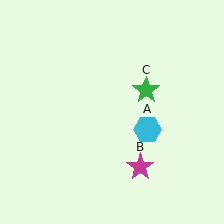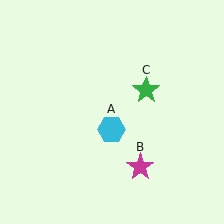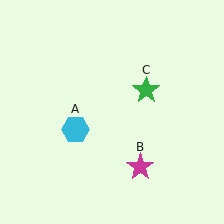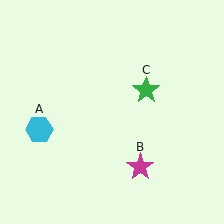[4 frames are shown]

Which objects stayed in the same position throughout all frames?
Magenta star (object B) and green star (object C) remained stationary.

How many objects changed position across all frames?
1 object changed position: cyan hexagon (object A).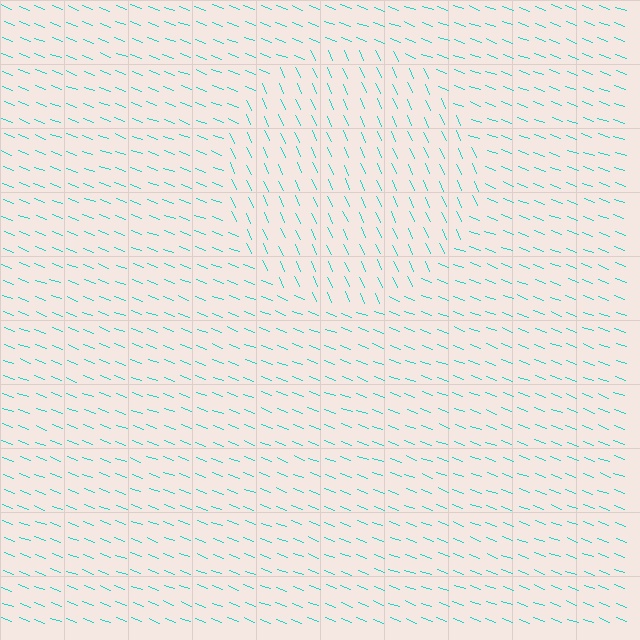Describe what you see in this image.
The image is filled with small cyan line segments. A circle region in the image has lines oriented differently from the surrounding lines, creating a visible texture boundary.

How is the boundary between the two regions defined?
The boundary is defined purely by a change in line orientation (approximately 45 degrees difference). All lines are the same color and thickness.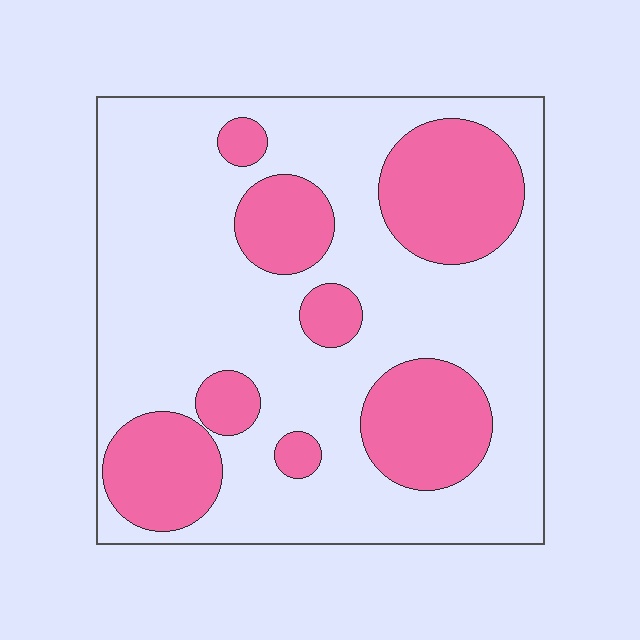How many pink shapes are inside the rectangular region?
8.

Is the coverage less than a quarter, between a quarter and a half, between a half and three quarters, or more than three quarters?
Between a quarter and a half.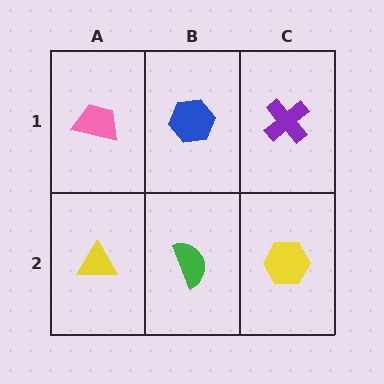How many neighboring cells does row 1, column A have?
2.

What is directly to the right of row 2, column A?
A green semicircle.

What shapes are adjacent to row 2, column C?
A purple cross (row 1, column C), a green semicircle (row 2, column B).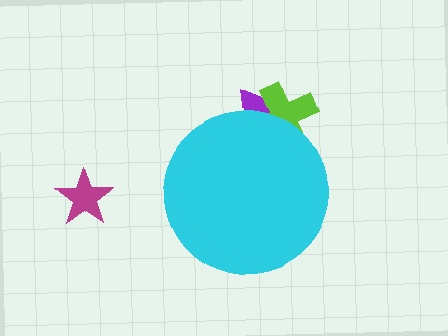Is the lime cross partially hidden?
Yes, the lime cross is partially hidden behind the cyan circle.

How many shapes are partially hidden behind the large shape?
2 shapes are partially hidden.